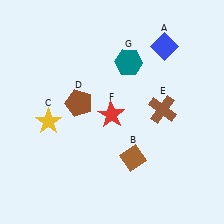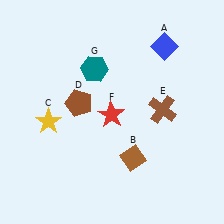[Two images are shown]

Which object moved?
The teal hexagon (G) moved left.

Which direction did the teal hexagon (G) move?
The teal hexagon (G) moved left.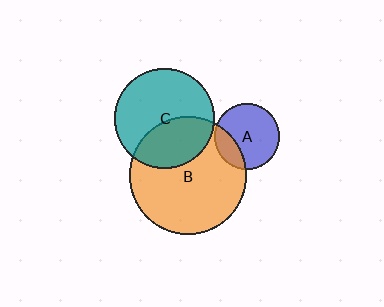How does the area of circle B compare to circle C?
Approximately 1.4 times.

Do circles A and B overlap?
Yes.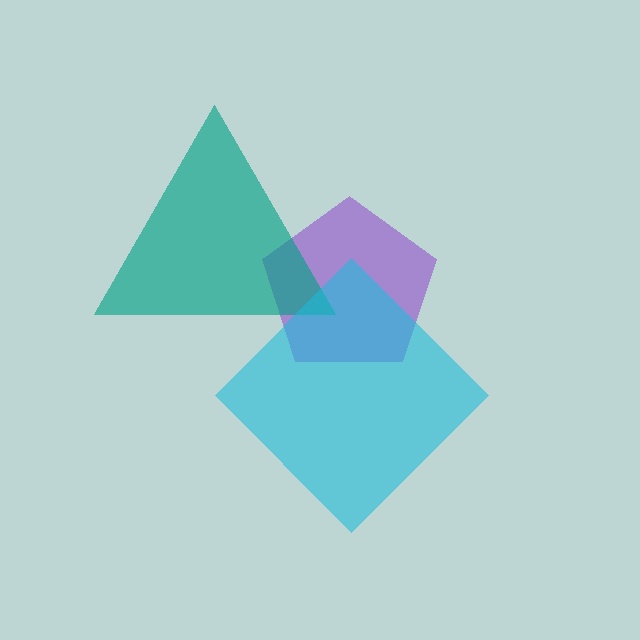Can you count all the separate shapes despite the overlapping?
Yes, there are 3 separate shapes.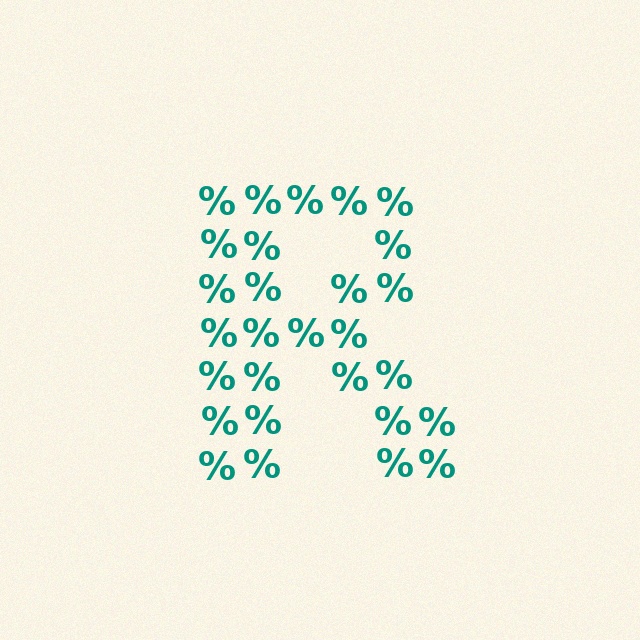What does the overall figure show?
The overall figure shows the letter R.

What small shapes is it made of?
It is made of small percent signs.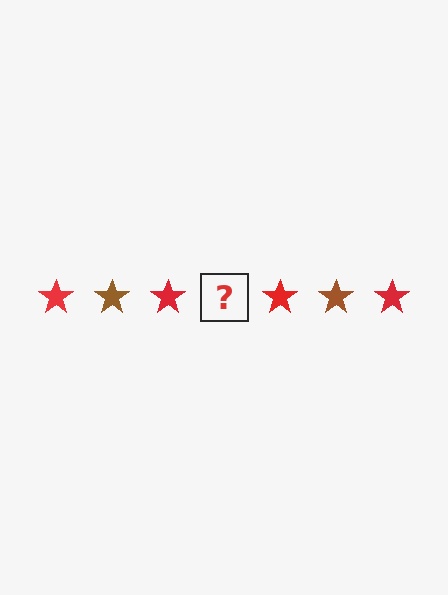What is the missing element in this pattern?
The missing element is a brown star.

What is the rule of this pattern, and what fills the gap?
The rule is that the pattern cycles through red, brown stars. The gap should be filled with a brown star.